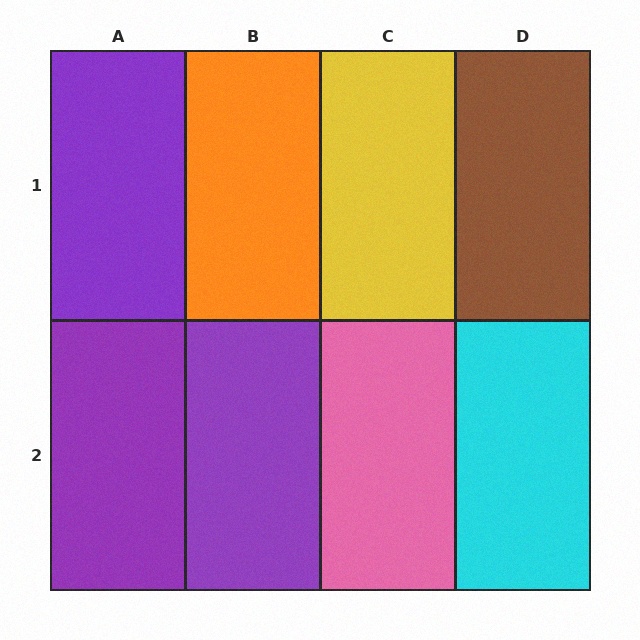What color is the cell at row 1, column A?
Purple.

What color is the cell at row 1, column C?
Yellow.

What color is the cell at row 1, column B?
Orange.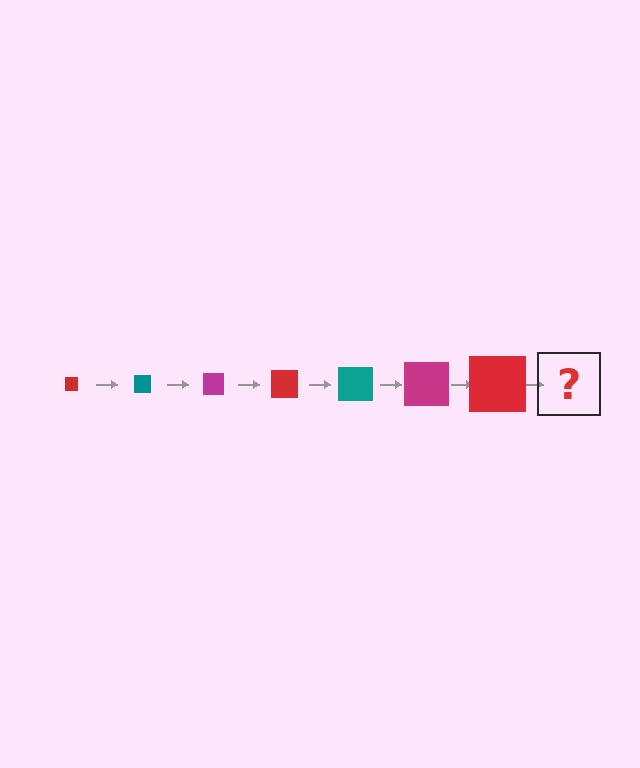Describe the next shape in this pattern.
It should be a teal square, larger than the previous one.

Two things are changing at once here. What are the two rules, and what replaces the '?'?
The two rules are that the square grows larger each step and the color cycles through red, teal, and magenta. The '?' should be a teal square, larger than the previous one.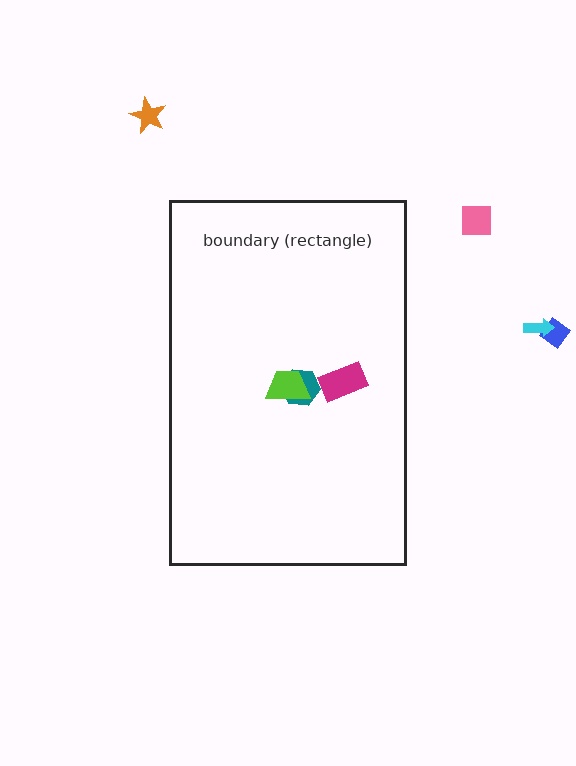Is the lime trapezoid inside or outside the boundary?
Inside.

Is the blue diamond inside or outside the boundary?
Outside.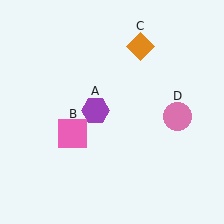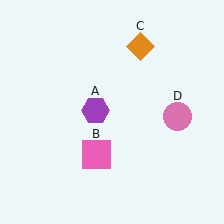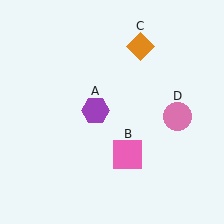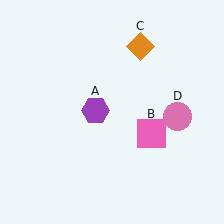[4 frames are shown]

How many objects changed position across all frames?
1 object changed position: pink square (object B).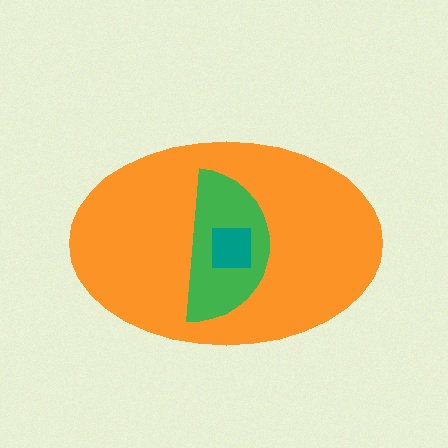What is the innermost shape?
The teal square.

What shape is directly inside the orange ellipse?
The green semicircle.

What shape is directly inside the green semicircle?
The teal square.